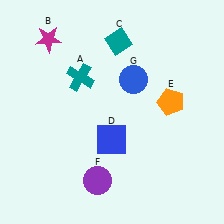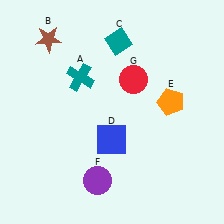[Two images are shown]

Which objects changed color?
B changed from magenta to brown. G changed from blue to red.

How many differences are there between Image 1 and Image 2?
There are 2 differences between the two images.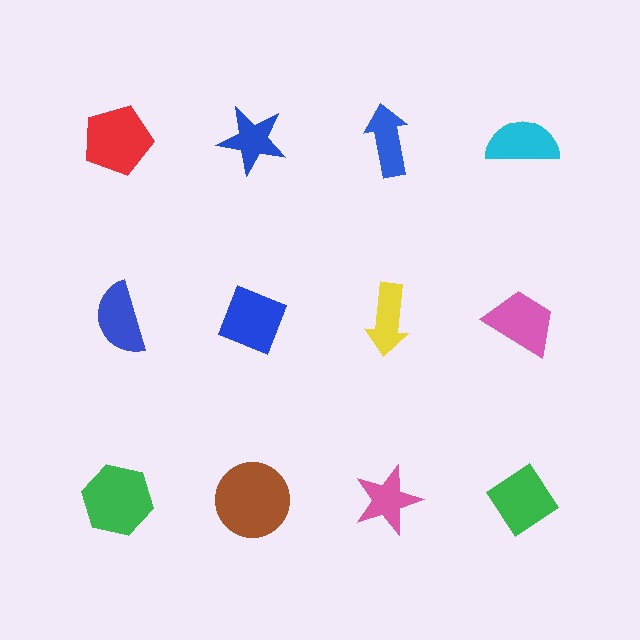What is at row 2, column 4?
A pink trapezoid.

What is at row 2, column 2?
A blue diamond.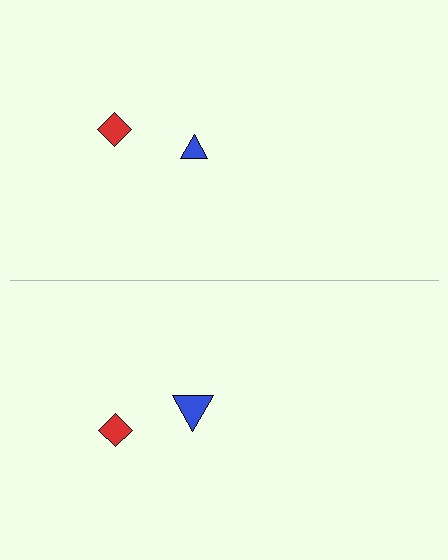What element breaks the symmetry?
The blue triangle on the bottom side has a different size than its mirror counterpart.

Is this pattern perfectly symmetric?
No, the pattern is not perfectly symmetric. The blue triangle on the bottom side has a different size than its mirror counterpart.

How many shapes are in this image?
There are 4 shapes in this image.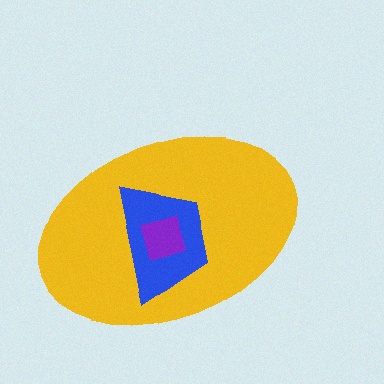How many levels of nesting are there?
3.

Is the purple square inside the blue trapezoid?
Yes.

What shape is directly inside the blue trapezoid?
The purple square.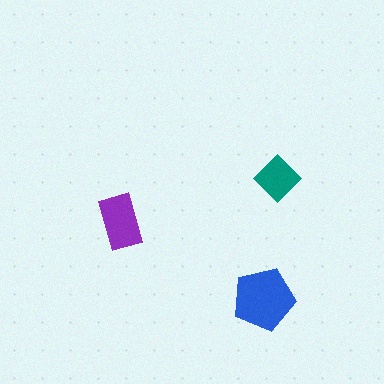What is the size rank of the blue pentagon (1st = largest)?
1st.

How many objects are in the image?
There are 3 objects in the image.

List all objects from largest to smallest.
The blue pentagon, the purple rectangle, the teal diamond.